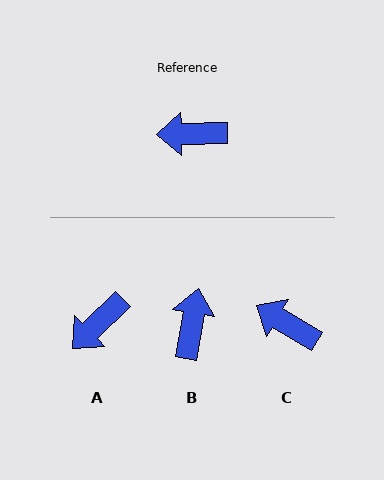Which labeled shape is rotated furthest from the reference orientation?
B, about 101 degrees away.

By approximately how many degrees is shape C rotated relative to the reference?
Approximately 32 degrees clockwise.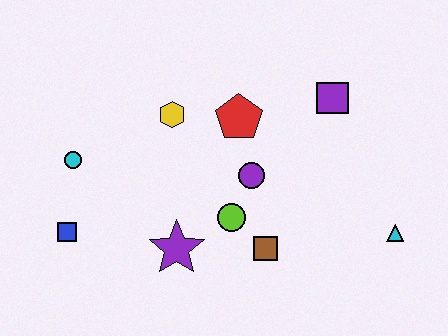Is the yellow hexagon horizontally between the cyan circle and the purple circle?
Yes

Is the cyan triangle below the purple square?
Yes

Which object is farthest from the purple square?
The blue square is farthest from the purple square.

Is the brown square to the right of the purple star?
Yes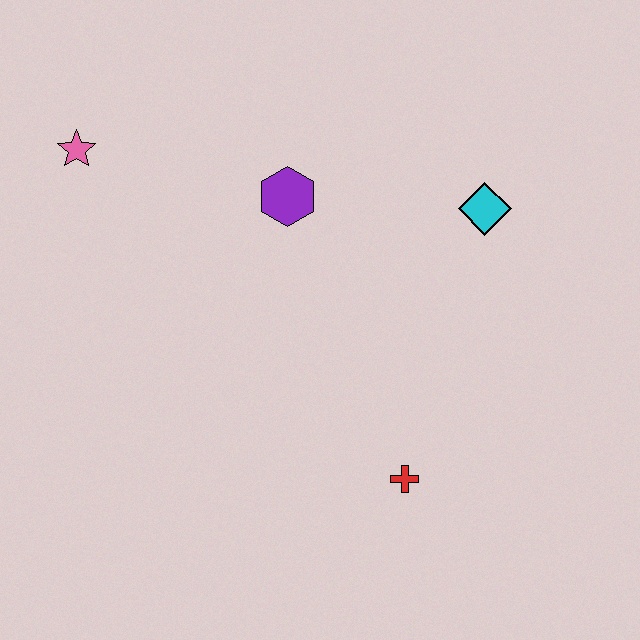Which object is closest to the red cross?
The cyan diamond is closest to the red cross.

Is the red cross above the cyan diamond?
No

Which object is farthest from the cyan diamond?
The pink star is farthest from the cyan diamond.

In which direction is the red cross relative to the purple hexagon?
The red cross is below the purple hexagon.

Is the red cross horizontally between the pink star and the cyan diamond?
Yes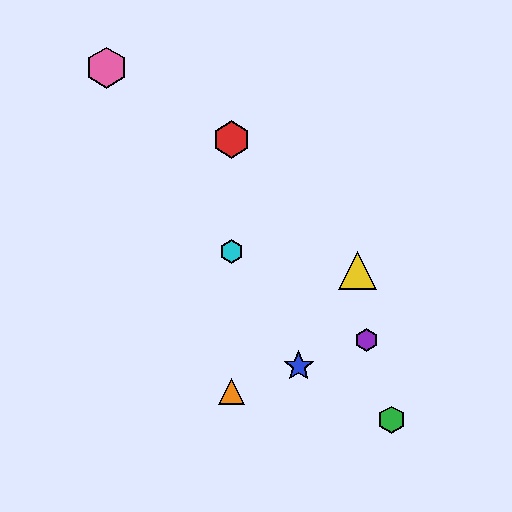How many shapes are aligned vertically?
3 shapes (the red hexagon, the orange triangle, the cyan hexagon) are aligned vertically.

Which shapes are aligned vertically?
The red hexagon, the orange triangle, the cyan hexagon are aligned vertically.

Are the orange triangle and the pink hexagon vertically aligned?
No, the orange triangle is at x≈232 and the pink hexagon is at x≈107.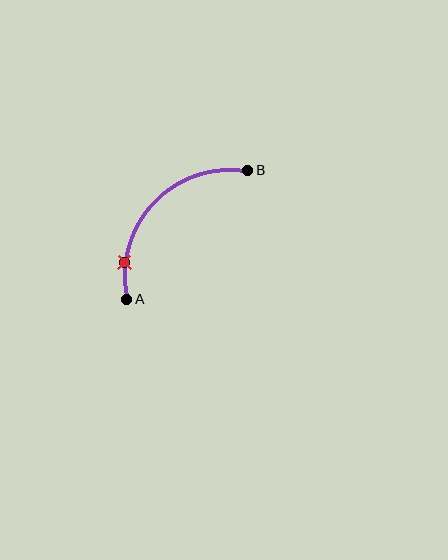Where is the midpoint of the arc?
The arc midpoint is the point on the curve farthest from the straight line joining A and B. It sits above and to the left of that line.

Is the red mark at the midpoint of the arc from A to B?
No. The red mark lies on the arc but is closer to endpoint A. The arc midpoint would be at the point on the curve equidistant along the arc from both A and B.